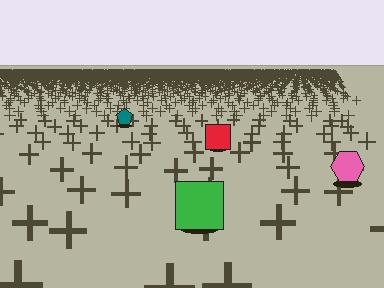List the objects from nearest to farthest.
From nearest to farthest: the green square, the pink hexagon, the red square, the teal pentagon.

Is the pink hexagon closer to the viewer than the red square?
Yes. The pink hexagon is closer — you can tell from the texture gradient: the ground texture is coarser near it.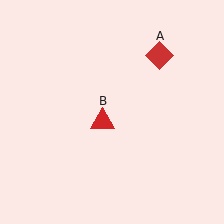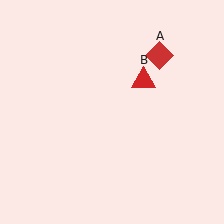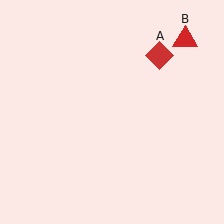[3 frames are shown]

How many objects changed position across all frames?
1 object changed position: red triangle (object B).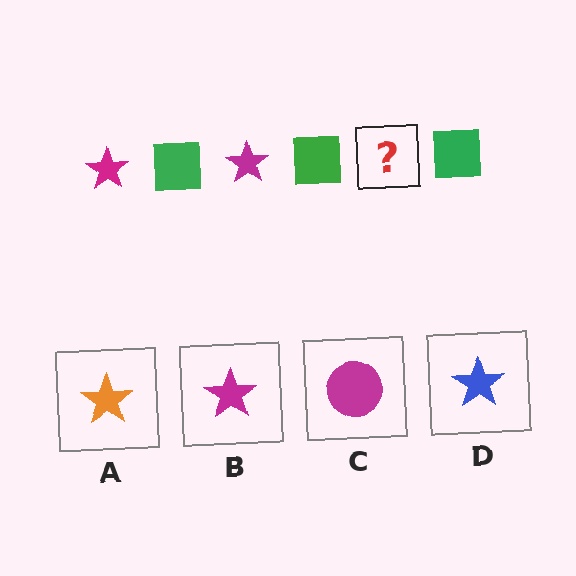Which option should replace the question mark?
Option B.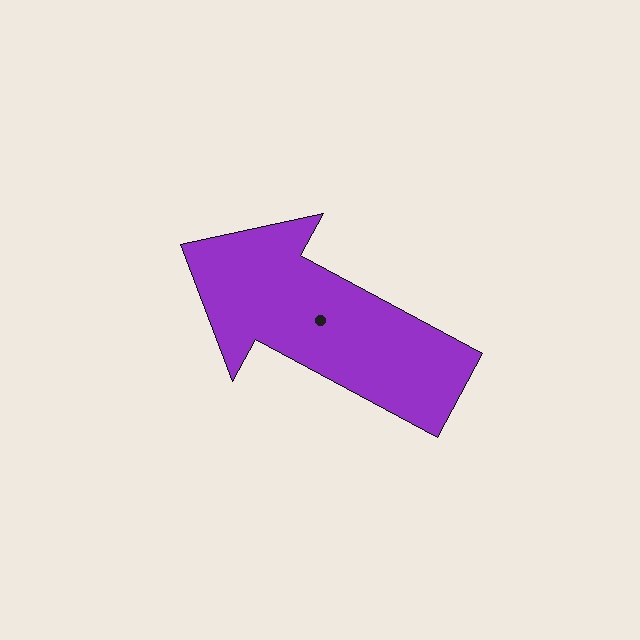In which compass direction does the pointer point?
Northwest.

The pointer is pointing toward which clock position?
Roughly 10 o'clock.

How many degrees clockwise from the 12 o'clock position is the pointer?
Approximately 298 degrees.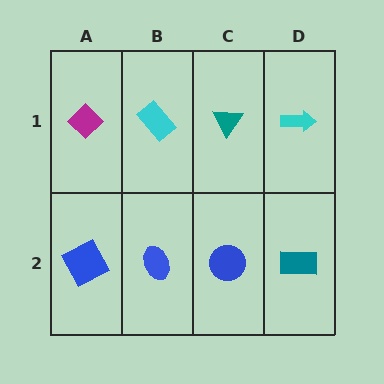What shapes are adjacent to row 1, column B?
A blue ellipse (row 2, column B), a magenta diamond (row 1, column A), a teal triangle (row 1, column C).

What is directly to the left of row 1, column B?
A magenta diamond.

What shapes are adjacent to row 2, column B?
A cyan rectangle (row 1, column B), a blue square (row 2, column A), a blue circle (row 2, column C).